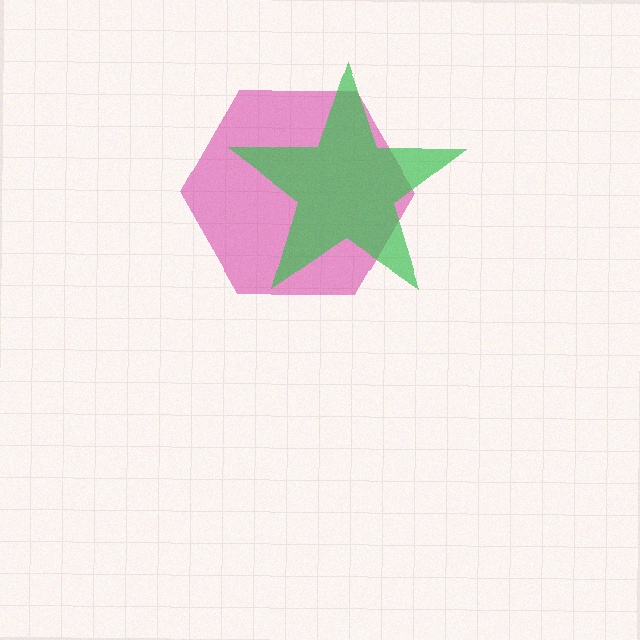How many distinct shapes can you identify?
There are 2 distinct shapes: a magenta hexagon, a green star.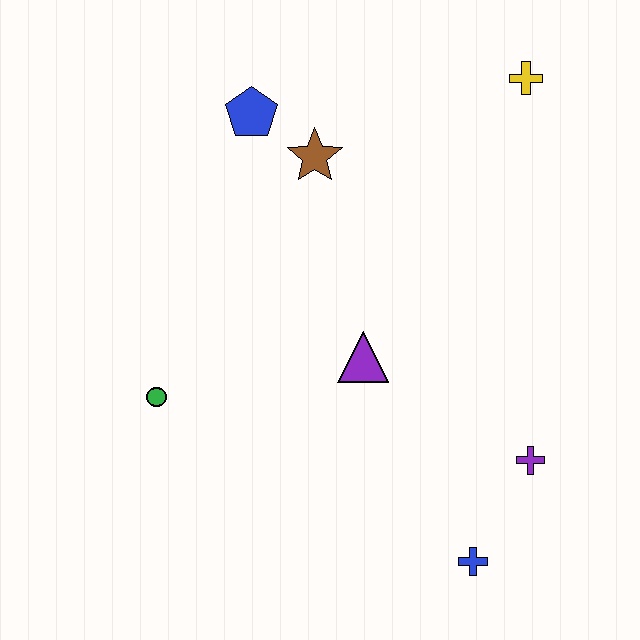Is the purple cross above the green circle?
No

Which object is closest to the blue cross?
The purple cross is closest to the blue cross.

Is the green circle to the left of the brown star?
Yes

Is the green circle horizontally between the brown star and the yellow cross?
No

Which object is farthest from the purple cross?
The blue pentagon is farthest from the purple cross.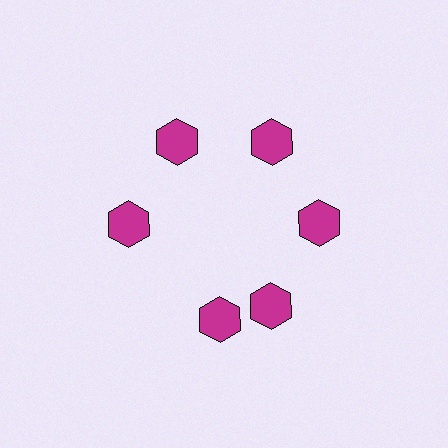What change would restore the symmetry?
The symmetry would be restored by rotating it back into even spacing with its neighbors so that all 6 hexagons sit at equal angles and equal distance from the center.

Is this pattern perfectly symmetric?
No. The 6 magenta hexagons are arranged in a ring, but one element near the 7 o'clock position is rotated out of alignment along the ring, breaking the 6-fold rotational symmetry.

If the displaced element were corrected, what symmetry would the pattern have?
It would have 6-fold rotational symmetry — the pattern would map onto itself every 60 degrees.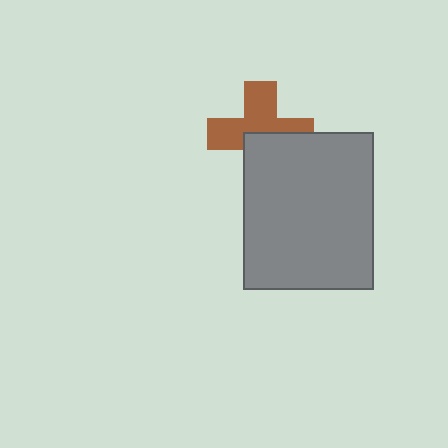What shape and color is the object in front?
The object in front is a gray rectangle.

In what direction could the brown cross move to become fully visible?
The brown cross could move up. That would shift it out from behind the gray rectangle entirely.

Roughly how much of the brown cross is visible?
About half of it is visible (roughly 57%).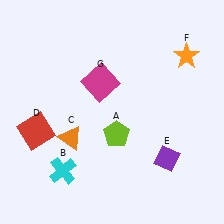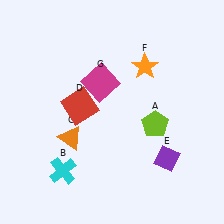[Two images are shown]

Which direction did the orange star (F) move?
The orange star (F) moved left.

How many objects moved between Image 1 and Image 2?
3 objects moved between the two images.